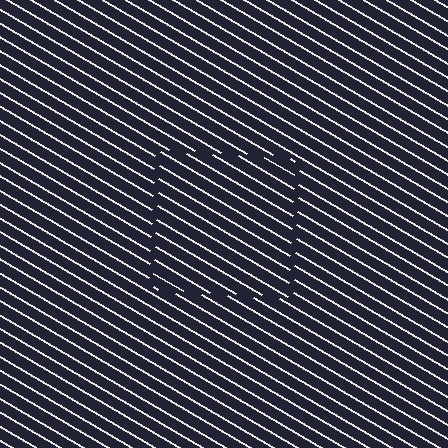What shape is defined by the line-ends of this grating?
An illusory square. The interior of the shape contains the same grating, shifted by half a period — the contour is defined by the phase discontinuity where line-ends from the inner and outer gratings abut.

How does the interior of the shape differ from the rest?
The interior of the shape contains the same grating, shifted by half a period — the contour is defined by the phase discontinuity where line-ends from the inner and outer gratings abut.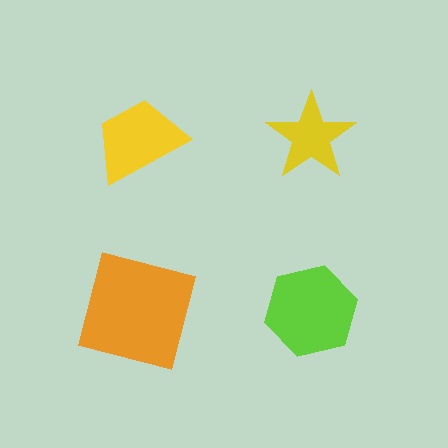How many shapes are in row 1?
2 shapes.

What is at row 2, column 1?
An orange square.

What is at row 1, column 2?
A yellow star.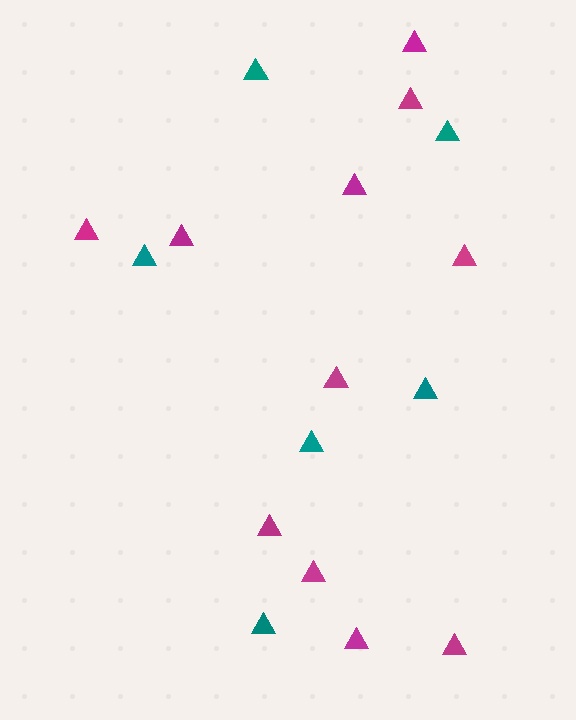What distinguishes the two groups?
There are 2 groups: one group of magenta triangles (11) and one group of teal triangles (6).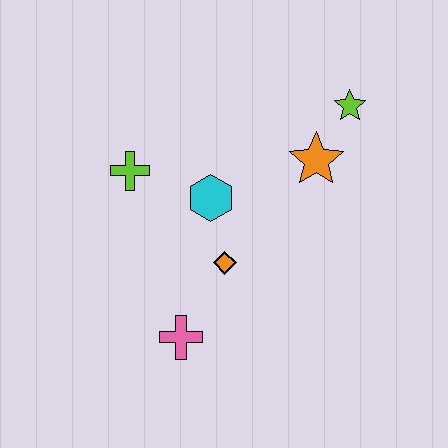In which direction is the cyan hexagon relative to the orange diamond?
The cyan hexagon is above the orange diamond.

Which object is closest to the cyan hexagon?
The orange diamond is closest to the cyan hexagon.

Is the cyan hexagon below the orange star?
Yes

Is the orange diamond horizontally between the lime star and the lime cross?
Yes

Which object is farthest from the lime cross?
The lime star is farthest from the lime cross.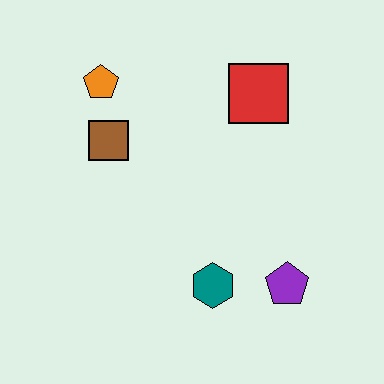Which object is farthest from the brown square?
The purple pentagon is farthest from the brown square.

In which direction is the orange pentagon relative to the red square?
The orange pentagon is to the left of the red square.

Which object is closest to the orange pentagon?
The brown square is closest to the orange pentagon.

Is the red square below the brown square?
No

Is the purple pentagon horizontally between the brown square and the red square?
No